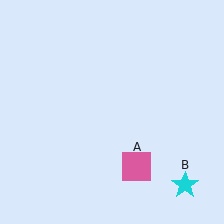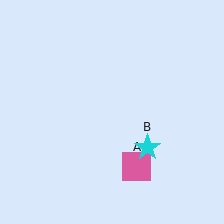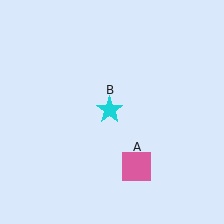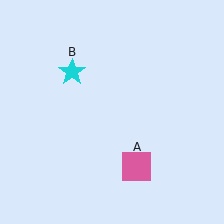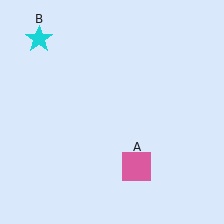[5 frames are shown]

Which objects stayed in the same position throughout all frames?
Pink square (object A) remained stationary.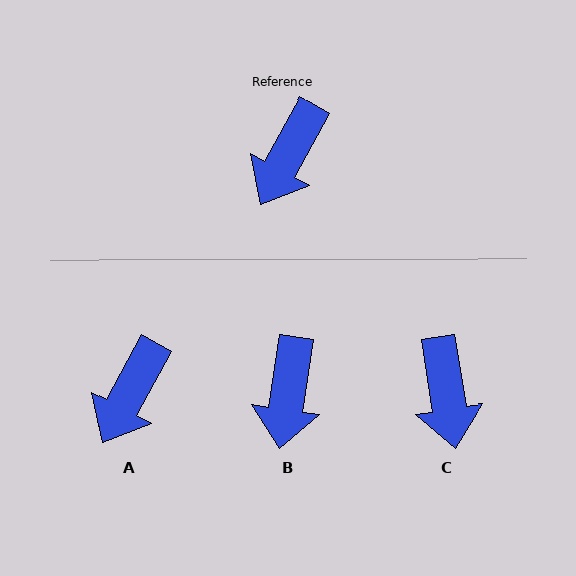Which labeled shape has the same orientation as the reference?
A.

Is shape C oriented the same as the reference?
No, it is off by about 38 degrees.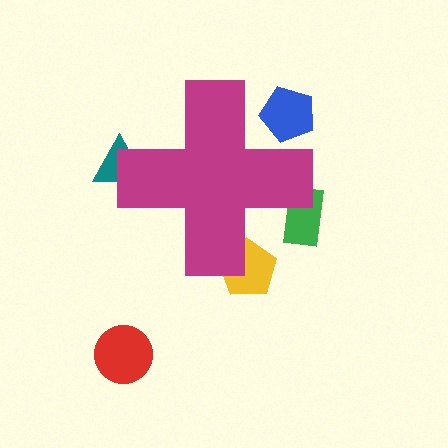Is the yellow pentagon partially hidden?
Yes, the yellow pentagon is partially hidden behind the magenta cross.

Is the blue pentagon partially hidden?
Yes, the blue pentagon is partially hidden behind the magenta cross.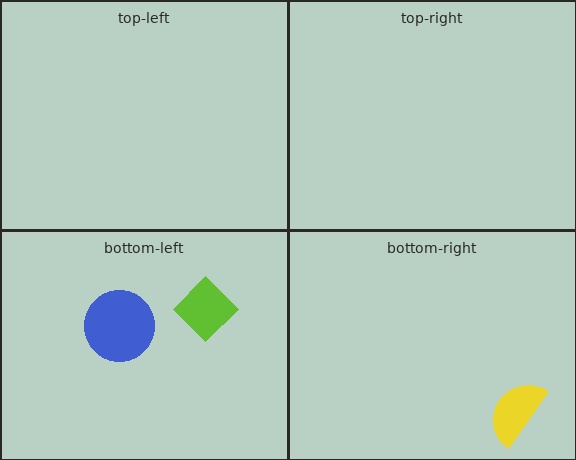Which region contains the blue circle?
The bottom-left region.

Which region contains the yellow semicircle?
The bottom-right region.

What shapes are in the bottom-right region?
The yellow semicircle.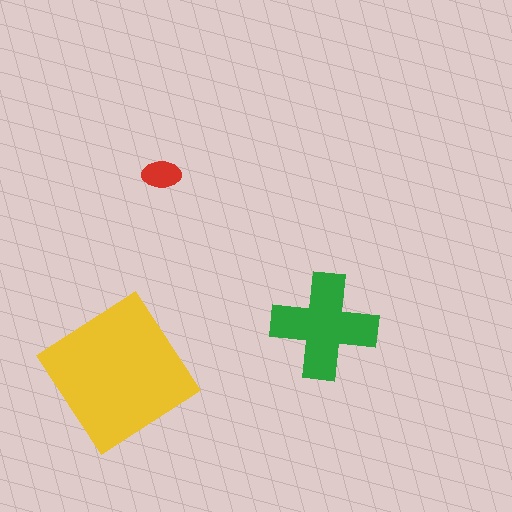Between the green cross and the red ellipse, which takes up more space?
The green cross.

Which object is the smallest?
The red ellipse.